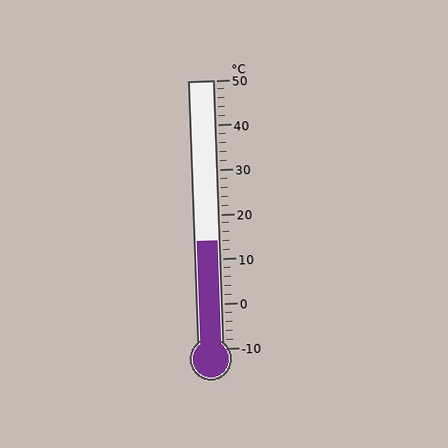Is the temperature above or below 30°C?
The temperature is below 30°C.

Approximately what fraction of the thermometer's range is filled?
The thermometer is filled to approximately 40% of its range.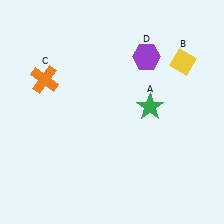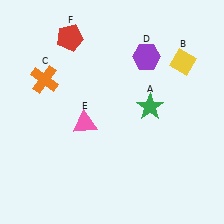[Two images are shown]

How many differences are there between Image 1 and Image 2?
There are 2 differences between the two images.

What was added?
A pink triangle (E), a red pentagon (F) were added in Image 2.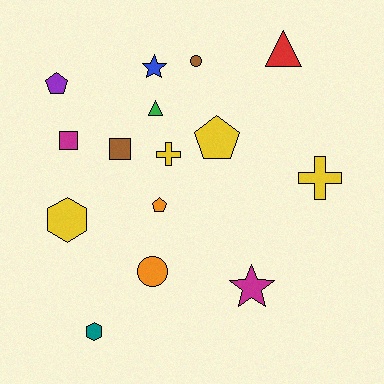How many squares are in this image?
There are 2 squares.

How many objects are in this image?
There are 15 objects.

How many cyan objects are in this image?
There are no cyan objects.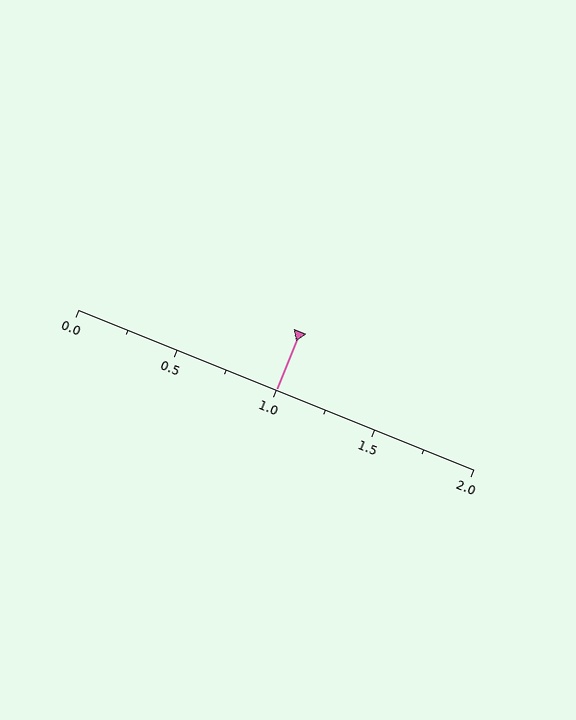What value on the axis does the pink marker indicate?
The marker indicates approximately 1.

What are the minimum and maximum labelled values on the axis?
The axis runs from 0.0 to 2.0.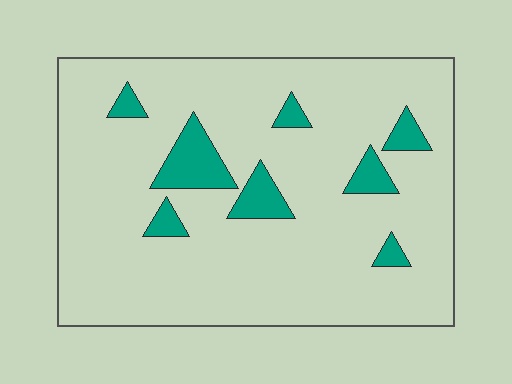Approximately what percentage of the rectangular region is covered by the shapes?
Approximately 10%.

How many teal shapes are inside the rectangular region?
8.